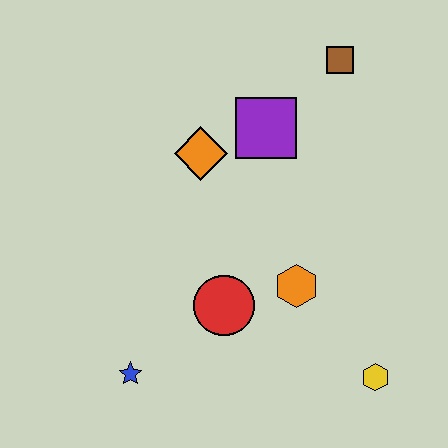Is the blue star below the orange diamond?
Yes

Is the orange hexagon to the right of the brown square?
No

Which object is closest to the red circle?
The orange hexagon is closest to the red circle.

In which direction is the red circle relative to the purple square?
The red circle is below the purple square.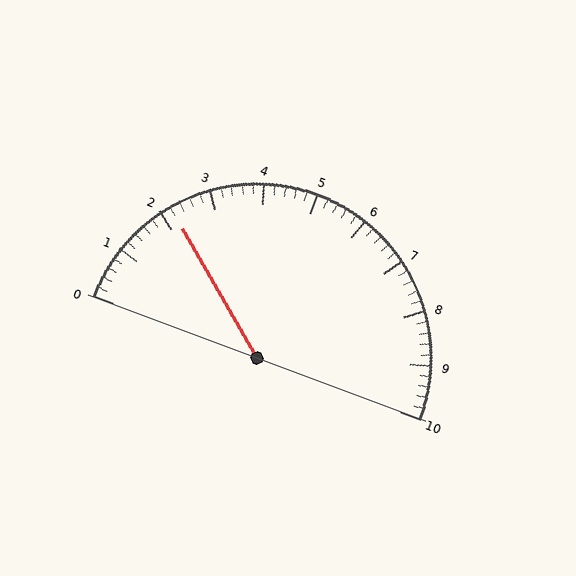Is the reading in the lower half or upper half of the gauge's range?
The reading is in the lower half of the range (0 to 10).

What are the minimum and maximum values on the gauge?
The gauge ranges from 0 to 10.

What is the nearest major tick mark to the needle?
The nearest major tick mark is 2.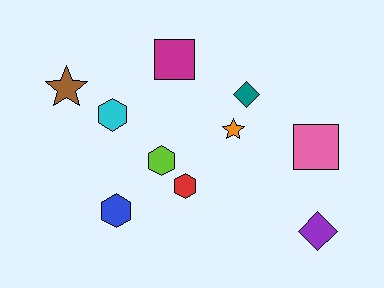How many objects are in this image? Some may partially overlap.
There are 10 objects.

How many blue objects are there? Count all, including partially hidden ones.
There is 1 blue object.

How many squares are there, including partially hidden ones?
There are 2 squares.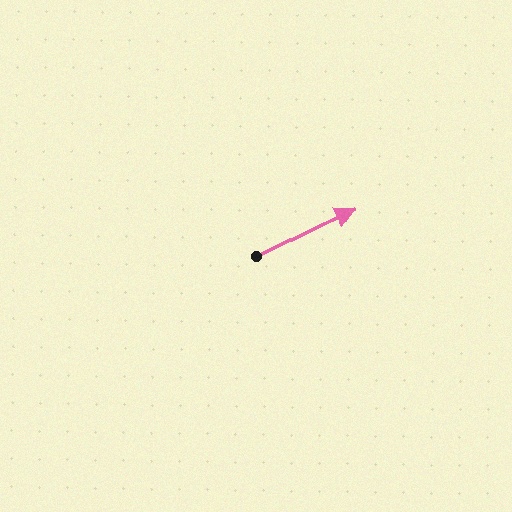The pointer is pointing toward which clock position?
Roughly 2 o'clock.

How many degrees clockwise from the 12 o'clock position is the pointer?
Approximately 64 degrees.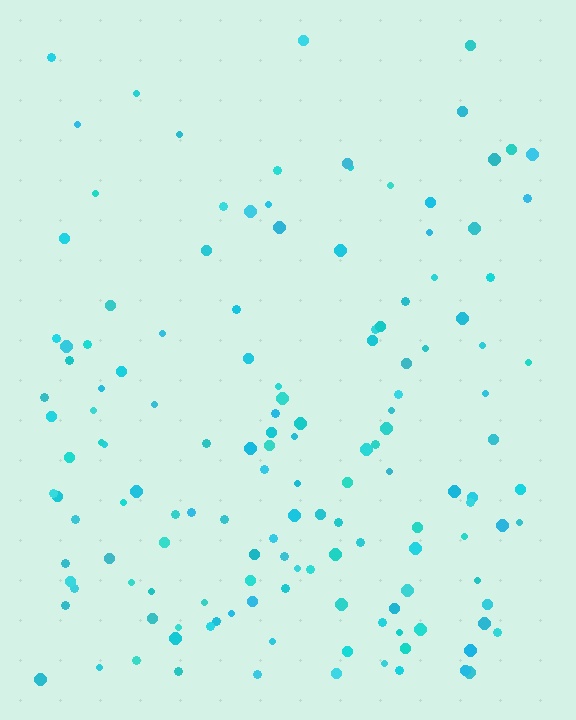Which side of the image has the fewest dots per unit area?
The top.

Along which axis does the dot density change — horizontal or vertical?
Vertical.